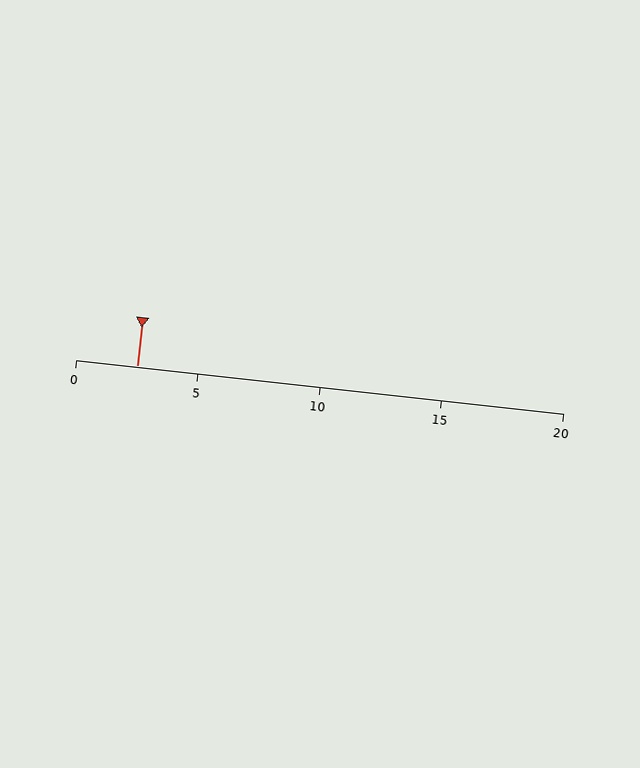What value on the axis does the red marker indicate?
The marker indicates approximately 2.5.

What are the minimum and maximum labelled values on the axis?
The axis runs from 0 to 20.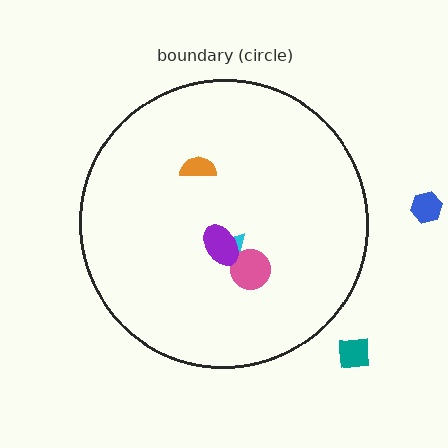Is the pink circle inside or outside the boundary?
Inside.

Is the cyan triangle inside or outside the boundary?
Inside.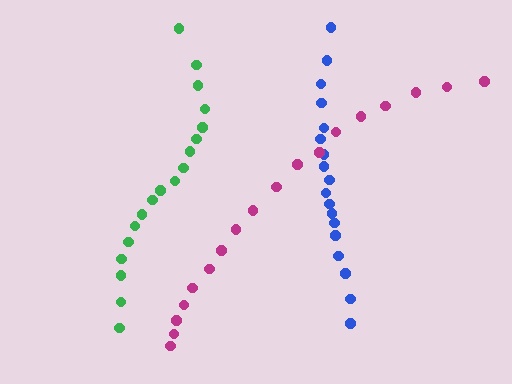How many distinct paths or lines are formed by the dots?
There are 3 distinct paths.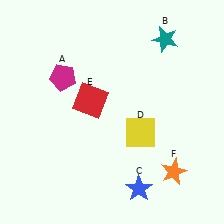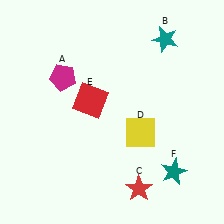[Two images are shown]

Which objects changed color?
C changed from blue to red. F changed from orange to teal.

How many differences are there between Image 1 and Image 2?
There are 2 differences between the two images.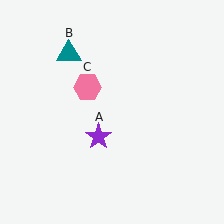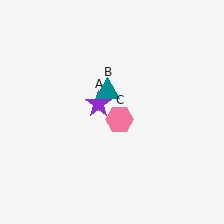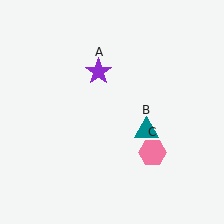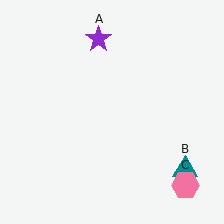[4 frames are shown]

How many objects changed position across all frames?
3 objects changed position: purple star (object A), teal triangle (object B), pink hexagon (object C).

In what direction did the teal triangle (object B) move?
The teal triangle (object B) moved down and to the right.